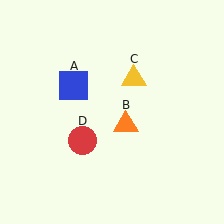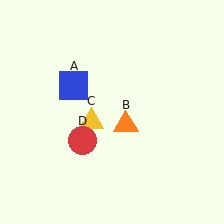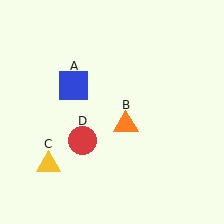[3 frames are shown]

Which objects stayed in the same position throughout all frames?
Blue square (object A) and orange triangle (object B) and red circle (object D) remained stationary.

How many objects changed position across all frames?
1 object changed position: yellow triangle (object C).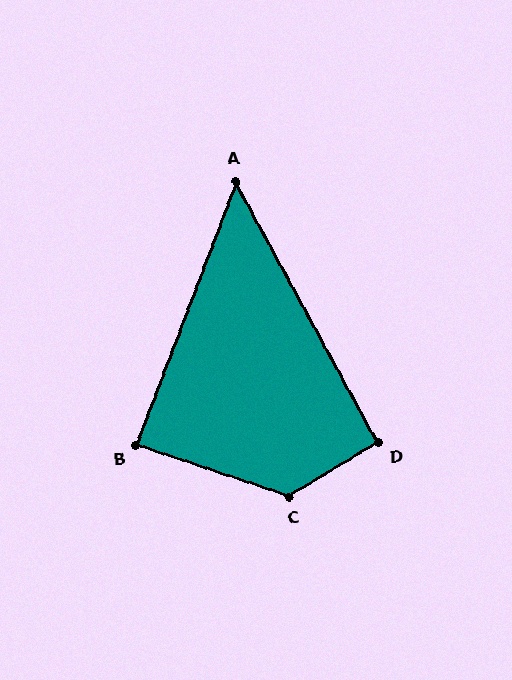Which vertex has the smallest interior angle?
A, at approximately 49 degrees.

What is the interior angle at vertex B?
Approximately 88 degrees (approximately right).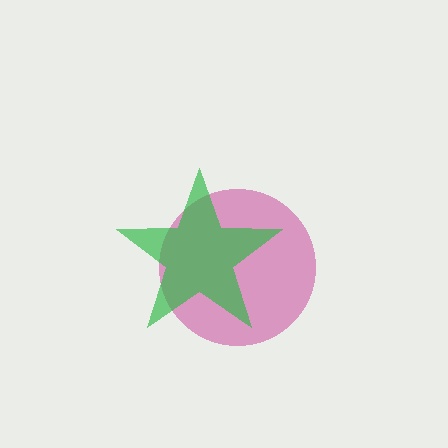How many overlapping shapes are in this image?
There are 2 overlapping shapes in the image.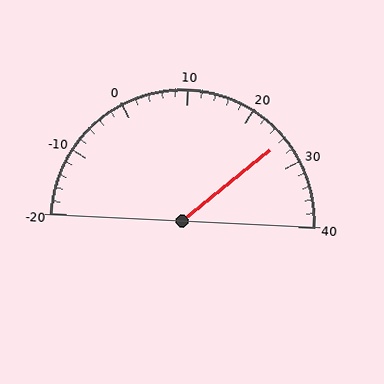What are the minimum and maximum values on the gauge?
The gauge ranges from -20 to 40.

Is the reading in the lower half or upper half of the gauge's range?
The reading is in the upper half of the range (-20 to 40).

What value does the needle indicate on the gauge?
The needle indicates approximately 26.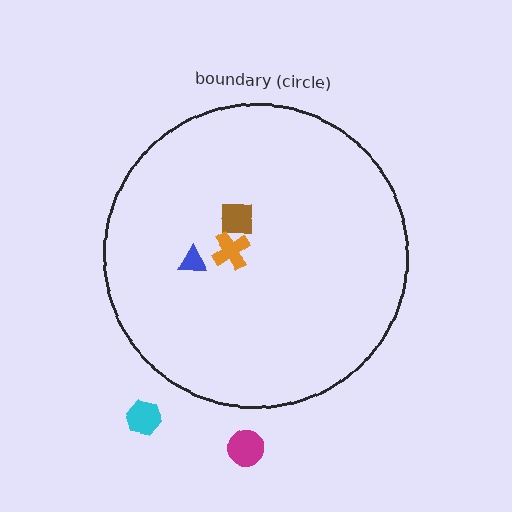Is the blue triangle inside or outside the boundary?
Inside.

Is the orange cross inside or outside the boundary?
Inside.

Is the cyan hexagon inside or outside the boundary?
Outside.